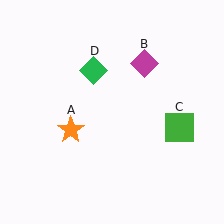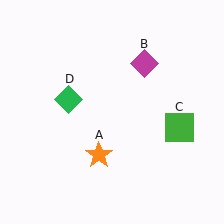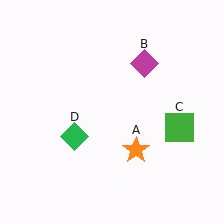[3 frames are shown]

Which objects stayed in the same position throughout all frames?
Magenta diamond (object B) and green square (object C) remained stationary.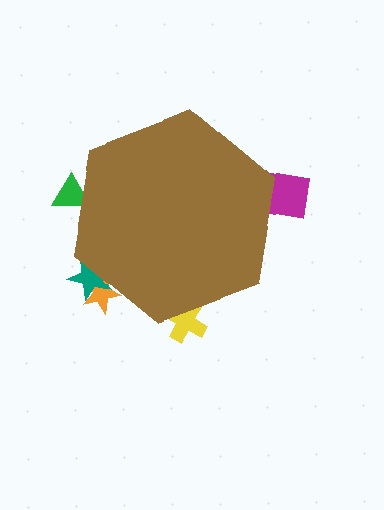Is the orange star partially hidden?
Yes, the orange star is partially hidden behind the brown hexagon.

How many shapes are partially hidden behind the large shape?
5 shapes are partially hidden.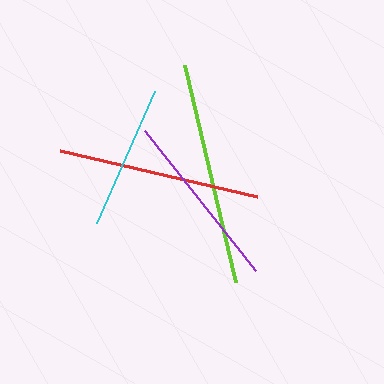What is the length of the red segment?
The red segment is approximately 203 pixels long.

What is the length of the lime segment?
The lime segment is approximately 222 pixels long.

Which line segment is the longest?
The lime line is the longest at approximately 222 pixels.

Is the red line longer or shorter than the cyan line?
The red line is longer than the cyan line.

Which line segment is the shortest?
The cyan line is the shortest at approximately 144 pixels.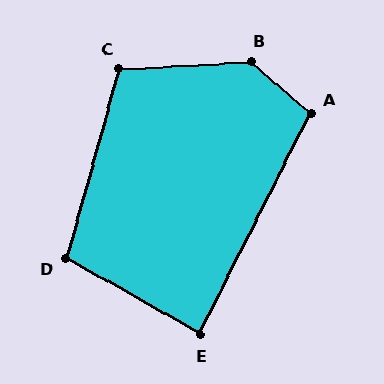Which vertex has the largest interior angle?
B, at approximately 136 degrees.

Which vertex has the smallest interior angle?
E, at approximately 87 degrees.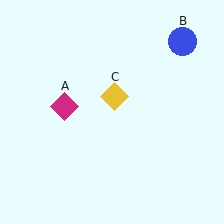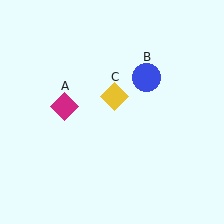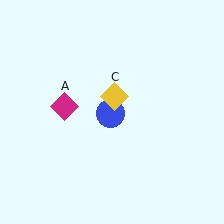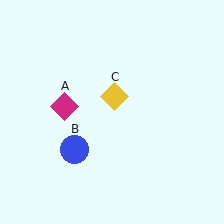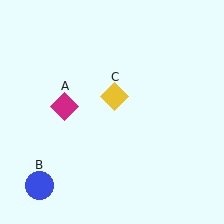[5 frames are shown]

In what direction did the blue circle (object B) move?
The blue circle (object B) moved down and to the left.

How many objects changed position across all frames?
1 object changed position: blue circle (object B).